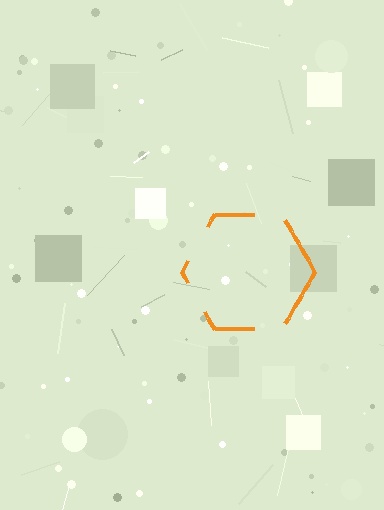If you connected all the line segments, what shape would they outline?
They would outline a hexagon.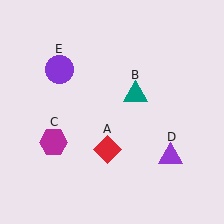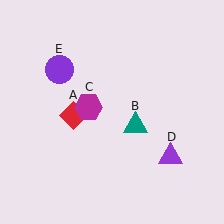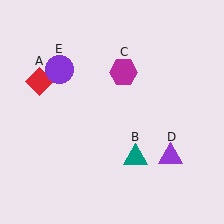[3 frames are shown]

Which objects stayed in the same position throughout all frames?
Purple triangle (object D) and purple circle (object E) remained stationary.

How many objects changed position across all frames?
3 objects changed position: red diamond (object A), teal triangle (object B), magenta hexagon (object C).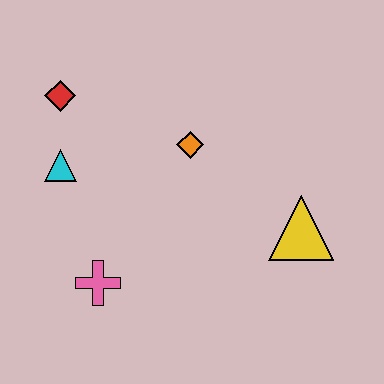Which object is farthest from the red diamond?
The yellow triangle is farthest from the red diamond.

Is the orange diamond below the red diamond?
Yes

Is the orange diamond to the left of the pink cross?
No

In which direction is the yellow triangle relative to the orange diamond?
The yellow triangle is to the right of the orange diamond.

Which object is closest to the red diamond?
The cyan triangle is closest to the red diamond.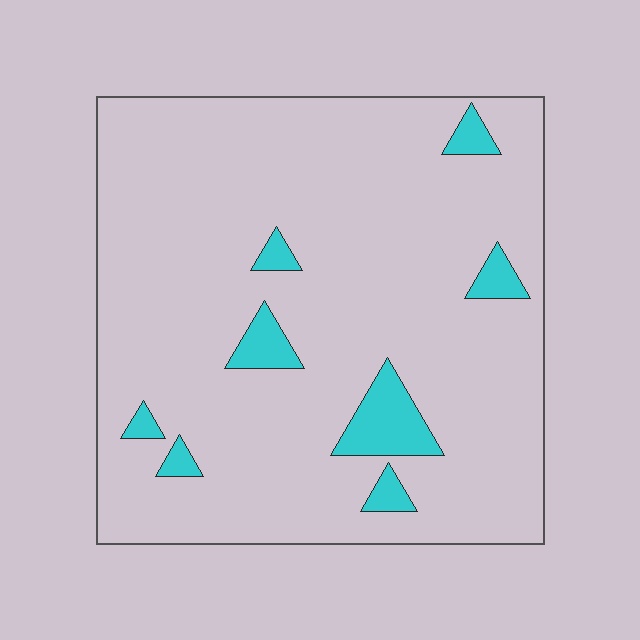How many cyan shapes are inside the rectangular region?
8.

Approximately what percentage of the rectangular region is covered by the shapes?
Approximately 10%.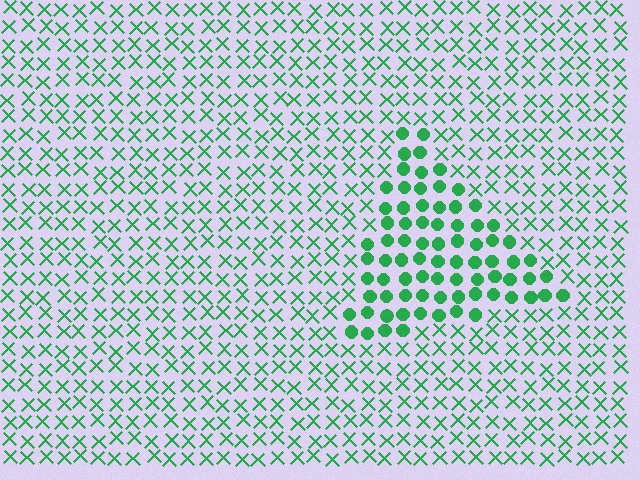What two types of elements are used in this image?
The image uses circles inside the triangle region and X marks outside it.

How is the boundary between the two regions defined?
The boundary is defined by a change in element shape: circles inside vs. X marks outside. All elements share the same color and spacing.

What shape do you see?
I see a triangle.